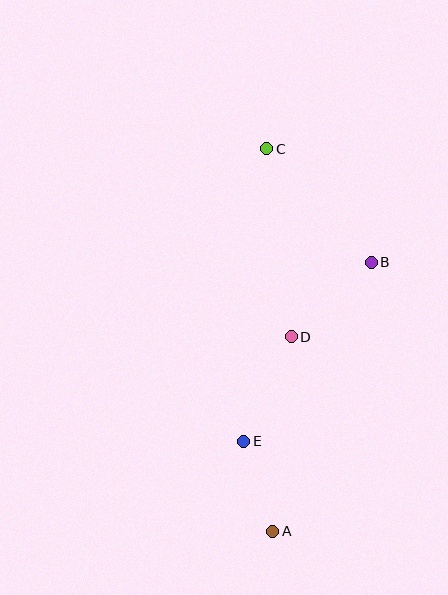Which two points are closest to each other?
Points A and E are closest to each other.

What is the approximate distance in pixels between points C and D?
The distance between C and D is approximately 190 pixels.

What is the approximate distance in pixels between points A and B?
The distance between A and B is approximately 287 pixels.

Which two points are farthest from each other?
Points A and C are farthest from each other.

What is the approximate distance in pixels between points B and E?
The distance between B and E is approximately 220 pixels.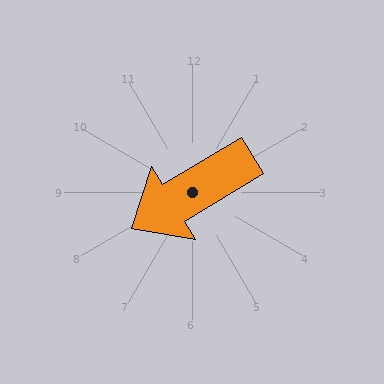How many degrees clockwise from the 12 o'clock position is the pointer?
Approximately 239 degrees.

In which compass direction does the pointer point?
Southwest.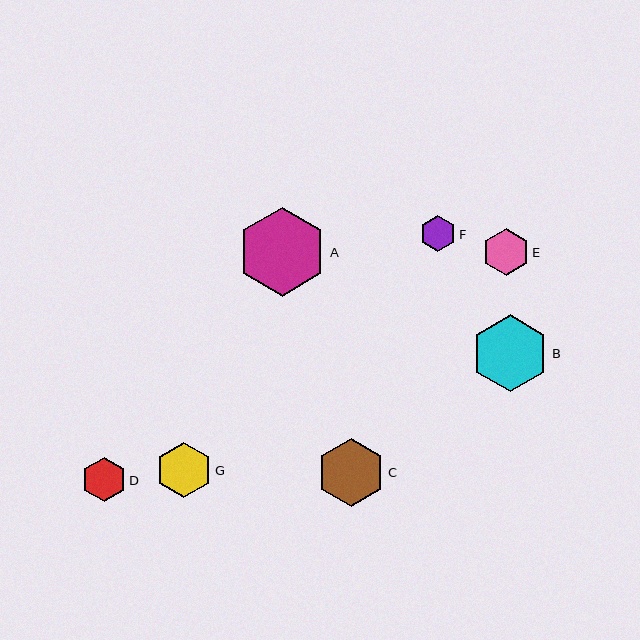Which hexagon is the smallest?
Hexagon F is the smallest with a size of approximately 36 pixels.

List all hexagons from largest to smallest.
From largest to smallest: A, B, C, G, E, D, F.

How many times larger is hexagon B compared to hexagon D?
Hexagon B is approximately 1.7 times the size of hexagon D.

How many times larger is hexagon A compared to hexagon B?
Hexagon A is approximately 1.2 times the size of hexagon B.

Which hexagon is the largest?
Hexagon A is the largest with a size of approximately 89 pixels.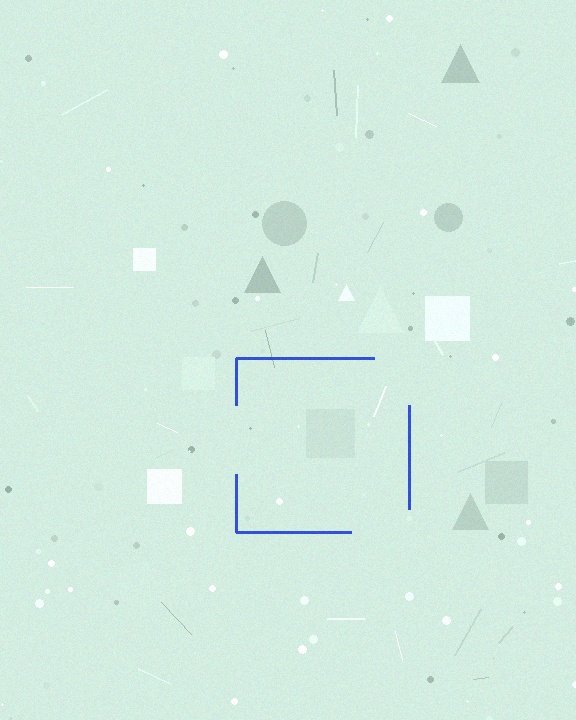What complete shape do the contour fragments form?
The contour fragments form a square.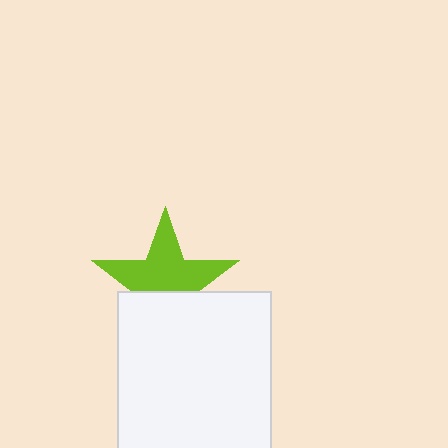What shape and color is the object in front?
The object in front is a white rectangle.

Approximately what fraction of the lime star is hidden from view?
Roughly 38% of the lime star is hidden behind the white rectangle.